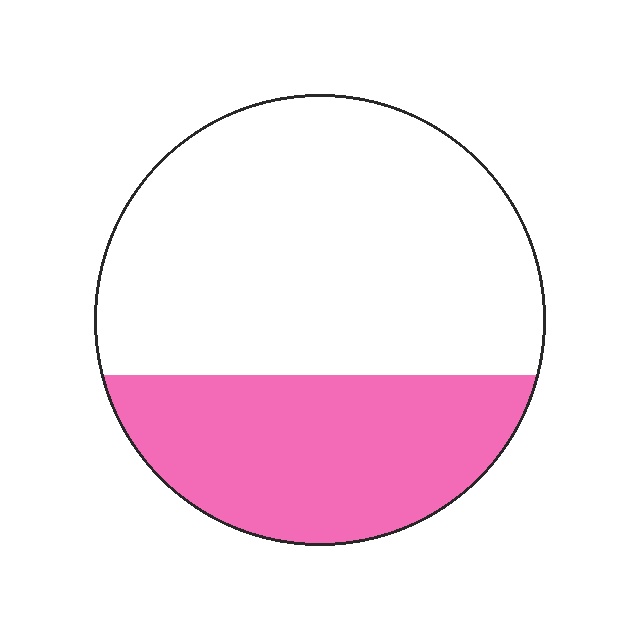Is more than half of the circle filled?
No.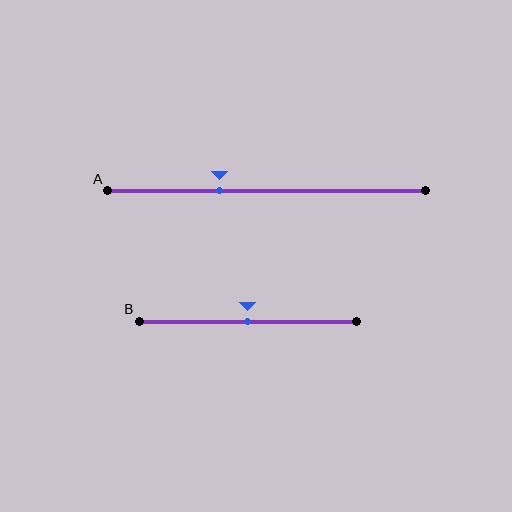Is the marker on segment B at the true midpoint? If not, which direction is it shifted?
Yes, the marker on segment B is at the true midpoint.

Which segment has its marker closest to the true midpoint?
Segment B has its marker closest to the true midpoint.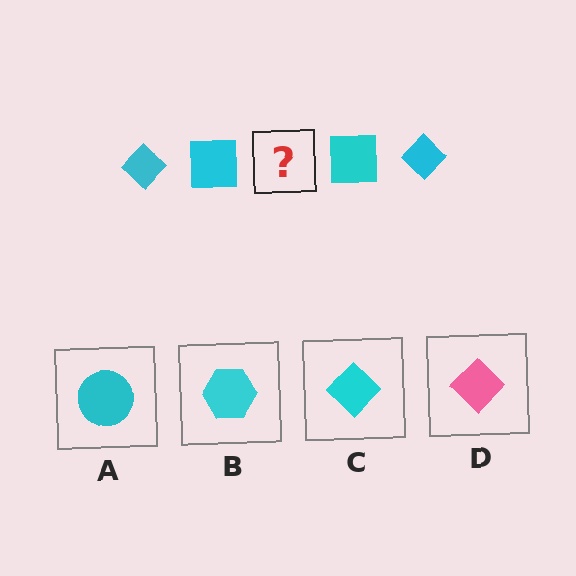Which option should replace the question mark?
Option C.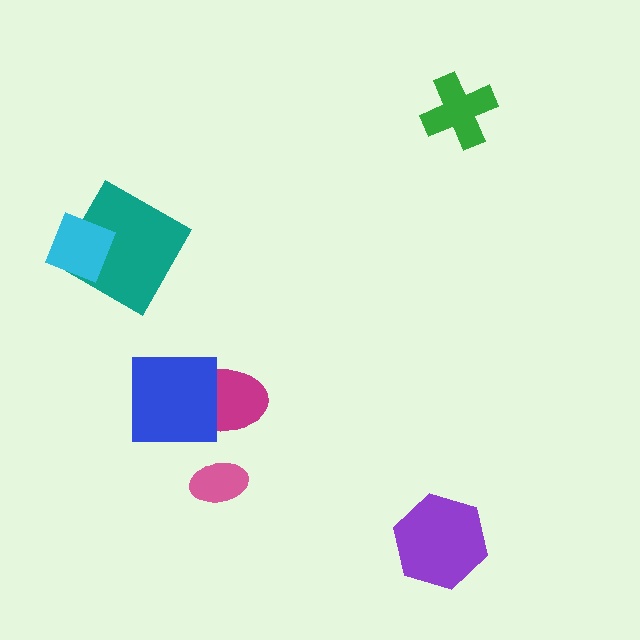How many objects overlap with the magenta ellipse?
1 object overlaps with the magenta ellipse.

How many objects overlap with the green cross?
0 objects overlap with the green cross.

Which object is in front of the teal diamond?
The cyan diamond is in front of the teal diamond.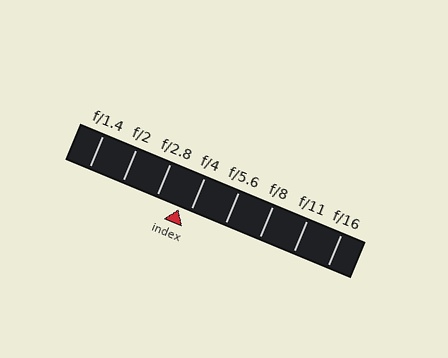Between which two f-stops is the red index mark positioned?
The index mark is between f/2.8 and f/4.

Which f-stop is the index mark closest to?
The index mark is closest to f/4.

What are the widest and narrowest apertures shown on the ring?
The widest aperture shown is f/1.4 and the narrowest is f/16.